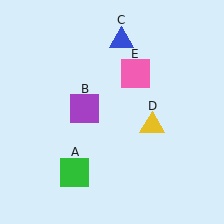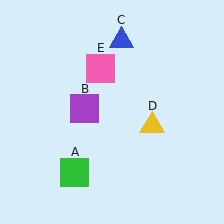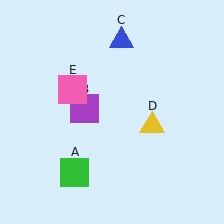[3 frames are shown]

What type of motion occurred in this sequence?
The pink square (object E) rotated counterclockwise around the center of the scene.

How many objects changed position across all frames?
1 object changed position: pink square (object E).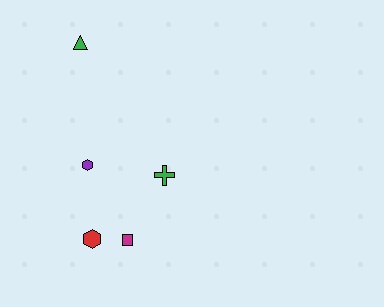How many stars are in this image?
There are no stars.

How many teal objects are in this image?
There are no teal objects.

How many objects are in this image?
There are 5 objects.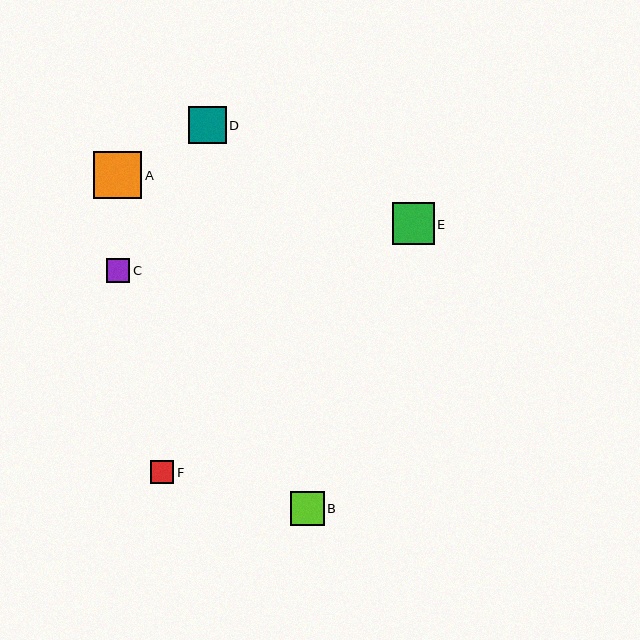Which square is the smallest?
Square C is the smallest with a size of approximately 23 pixels.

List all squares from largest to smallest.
From largest to smallest: A, E, D, B, F, C.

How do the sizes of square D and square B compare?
Square D and square B are approximately the same size.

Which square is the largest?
Square A is the largest with a size of approximately 48 pixels.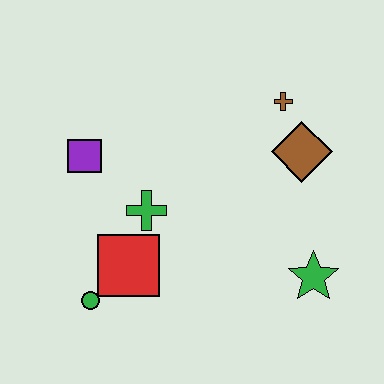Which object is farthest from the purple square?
The green star is farthest from the purple square.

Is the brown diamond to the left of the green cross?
No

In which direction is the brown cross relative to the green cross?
The brown cross is to the right of the green cross.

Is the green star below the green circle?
No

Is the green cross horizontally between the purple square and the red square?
No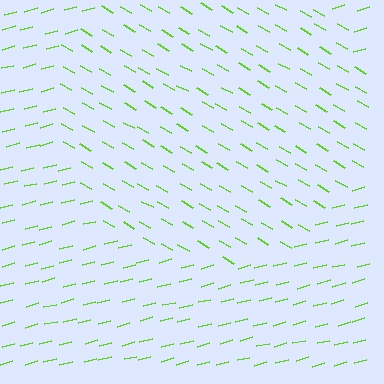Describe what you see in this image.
The image is filled with small lime line segments. A circle region in the image has lines oriented differently from the surrounding lines, creating a visible texture boundary.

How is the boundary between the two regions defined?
The boundary is defined purely by a change in line orientation (approximately 45 degrees difference). All lines are the same color and thickness.